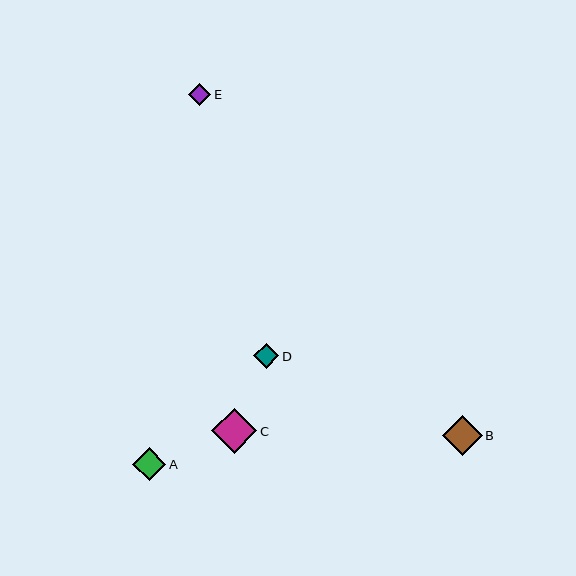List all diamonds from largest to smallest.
From largest to smallest: C, B, A, D, E.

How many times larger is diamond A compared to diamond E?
Diamond A is approximately 1.5 times the size of diamond E.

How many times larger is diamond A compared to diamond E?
Diamond A is approximately 1.5 times the size of diamond E.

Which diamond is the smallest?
Diamond E is the smallest with a size of approximately 22 pixels.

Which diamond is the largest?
Diamond C is the largest with a size of approximately 45 pixels.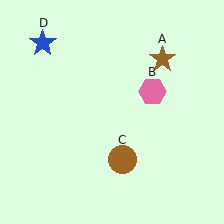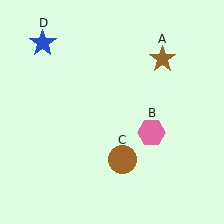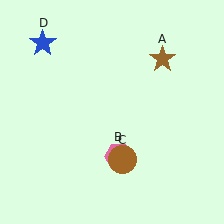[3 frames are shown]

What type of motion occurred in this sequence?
The pink hexagon (object B) rotated clockwise around the center of the scene.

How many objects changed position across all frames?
1 object changed position: pink hexagon (object B).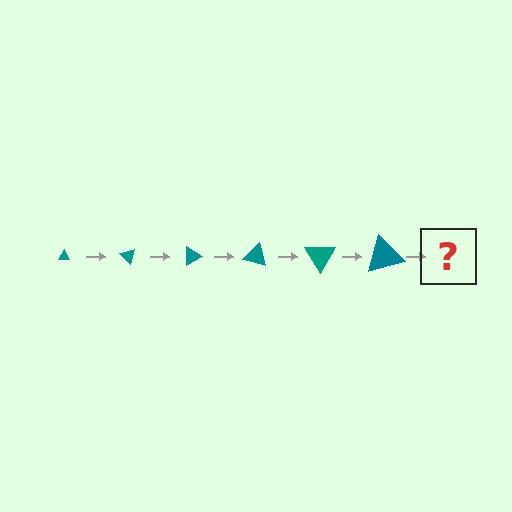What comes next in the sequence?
The next element should be a triangle, larger than the previous one and rotated 270 degrees from the start.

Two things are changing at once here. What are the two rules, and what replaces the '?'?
The two rules are that the triangle grows larger each step and it rotates 45 degrees each step. The '?' should be a triangle, larger than the previous one and rotated 270 degrees from the start.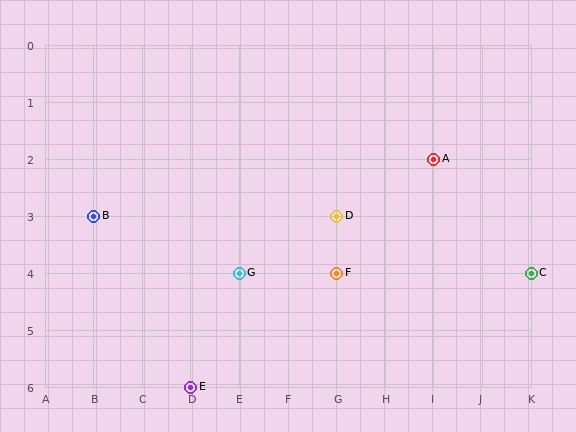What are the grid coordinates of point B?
Point B is at grid coordinates (B, 3).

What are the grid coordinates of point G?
Point G is at grid coordinates (E, 4).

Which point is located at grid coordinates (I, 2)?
Point A is at (I, 2).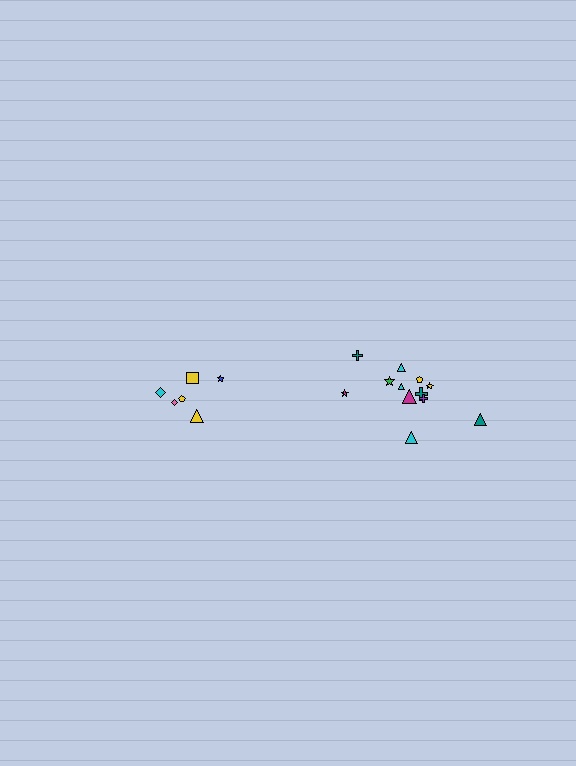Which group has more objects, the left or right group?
The right group.